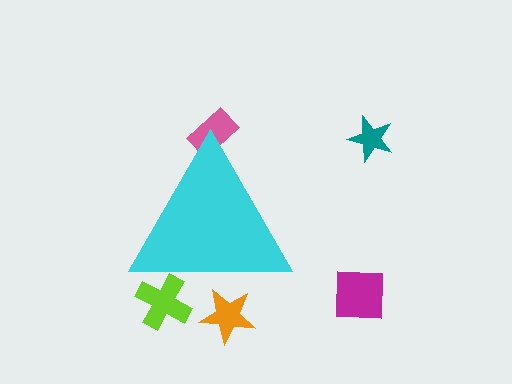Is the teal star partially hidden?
No, the teal star is fully visible.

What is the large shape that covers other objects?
A cyan triangle.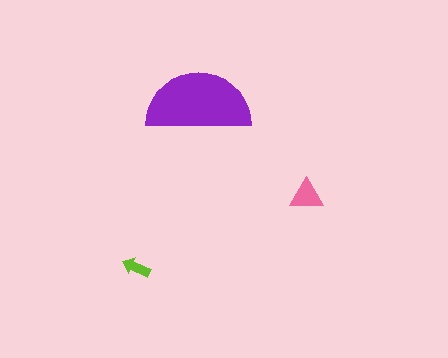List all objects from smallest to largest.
The lime arrow, the pink triangle, the purple semicircle.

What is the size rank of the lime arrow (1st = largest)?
3rd.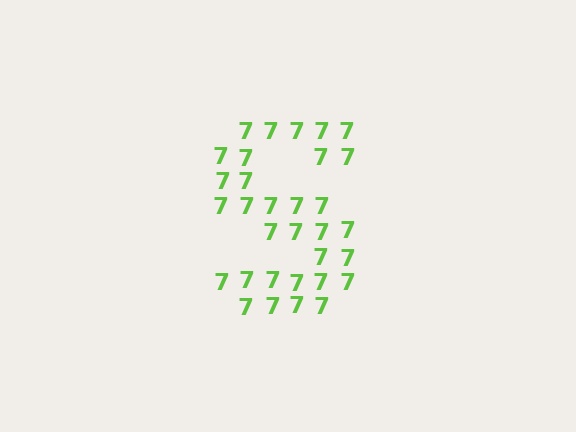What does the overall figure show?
The overall figure shows the letter S.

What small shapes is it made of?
It is made of small digit 7's.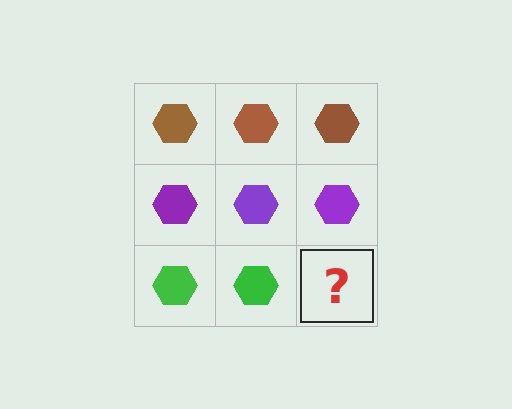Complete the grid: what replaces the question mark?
The question mark should be replaced with a green hexagon.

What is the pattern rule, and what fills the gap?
The rule is that each row has a consistent color. The gap should be filled with a green hexagon.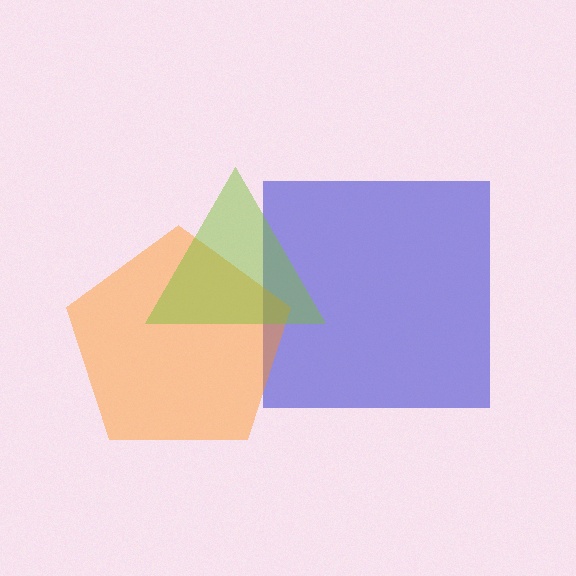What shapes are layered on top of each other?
The layered shapes are: a blue square, an orange pentagon, a lime triangle.